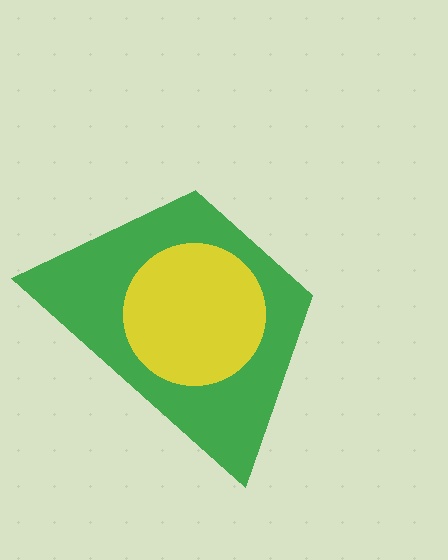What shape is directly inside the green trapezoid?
The yellow circle.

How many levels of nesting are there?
2.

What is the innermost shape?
The yellow circle.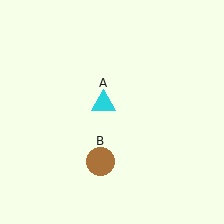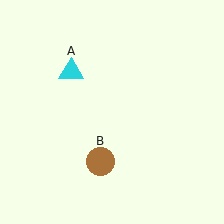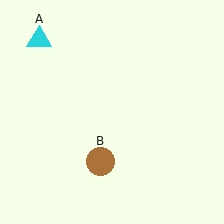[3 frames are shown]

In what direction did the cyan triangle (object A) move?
The cyan triangle (object A) moved up and to the left.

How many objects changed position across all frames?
1 object changed position: cyan triangle (object A).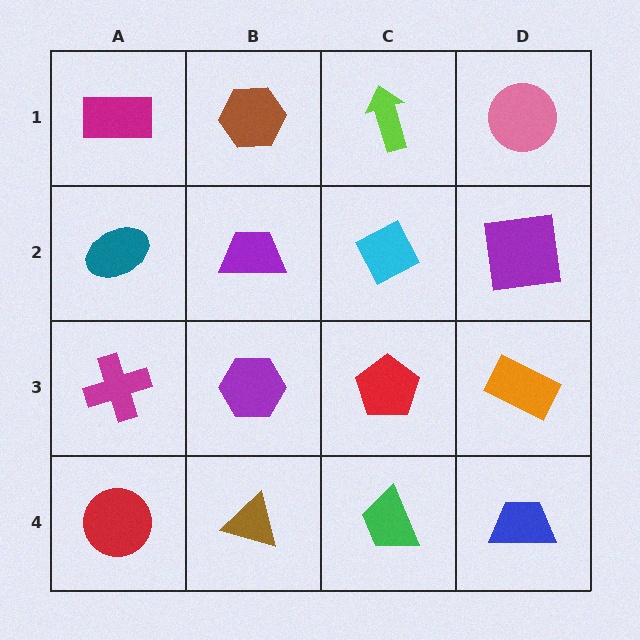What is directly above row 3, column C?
A cyan diamond.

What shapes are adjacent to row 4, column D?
An orange rectangle (row 3, column D), a green trapezoid (row 4, column C).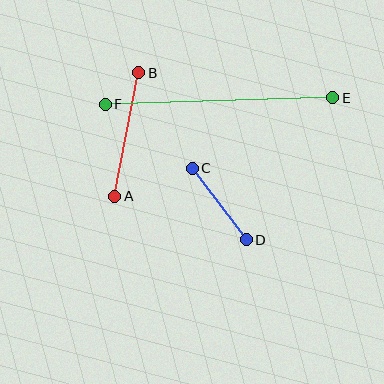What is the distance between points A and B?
The distance is approximately 126 pixels.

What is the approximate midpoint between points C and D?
The midpoint is at approximately (219, 204) pixels.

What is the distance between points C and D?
The distance is approximately 89 pixels.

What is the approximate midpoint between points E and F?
The midpoint is at approximately (219, 101) pixels.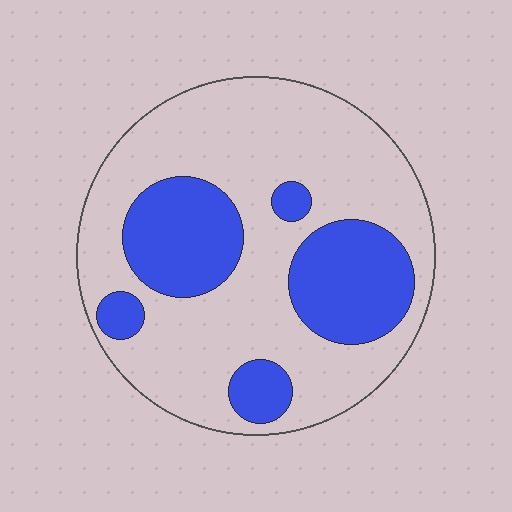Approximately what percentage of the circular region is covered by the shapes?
Approximately 30%.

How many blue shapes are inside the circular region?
5.